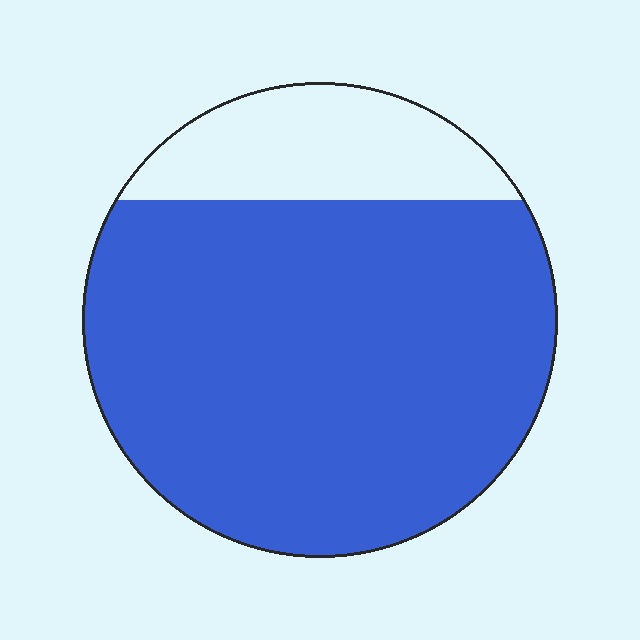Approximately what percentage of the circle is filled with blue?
Approximately 80%.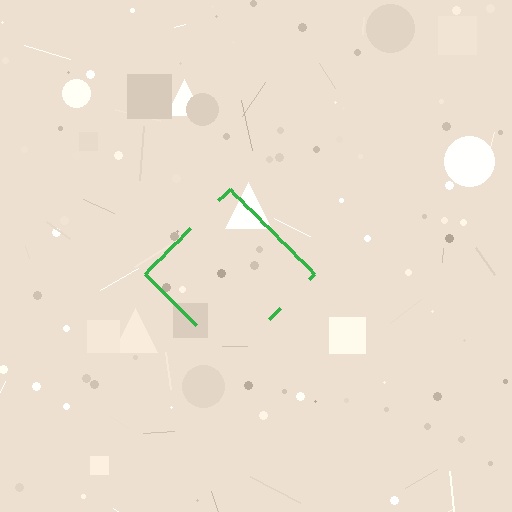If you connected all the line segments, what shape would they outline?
They would outline a diamond.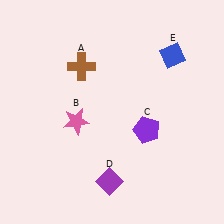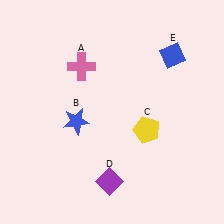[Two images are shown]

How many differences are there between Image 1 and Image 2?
There are 3 differences between the two images.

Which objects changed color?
A changed from brown to pink. B changed from pink to blue. C changed from purple to yellow.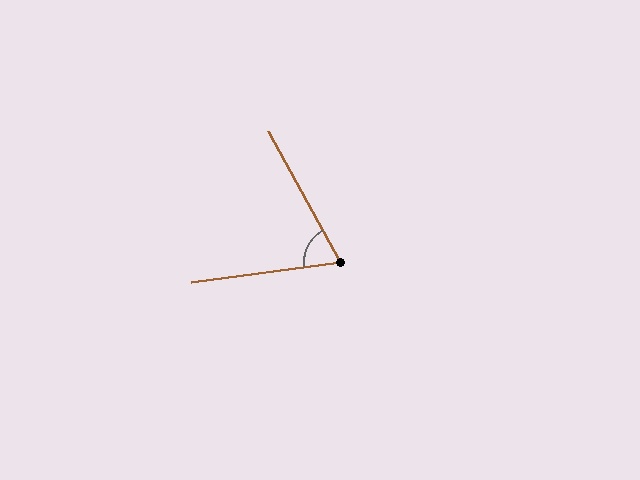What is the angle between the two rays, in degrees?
Approximately 69 degrees.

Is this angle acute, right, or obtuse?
It is acute.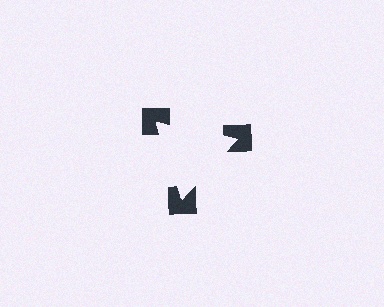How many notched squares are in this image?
There are 3 — one at each vertex of the illusory triangle.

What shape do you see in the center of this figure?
An illusory triangle — its edges are inferred from the aligned wedge cuts in the notched squares, not physically drawn.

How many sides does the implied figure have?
3 sides.